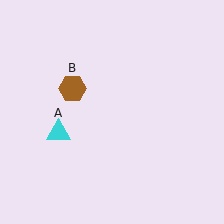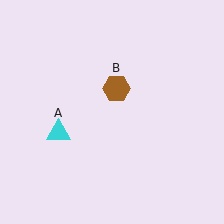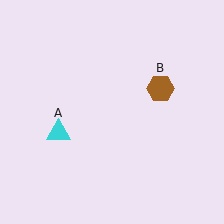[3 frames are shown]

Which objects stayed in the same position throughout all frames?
Cyan triangle (object A) remained stationary.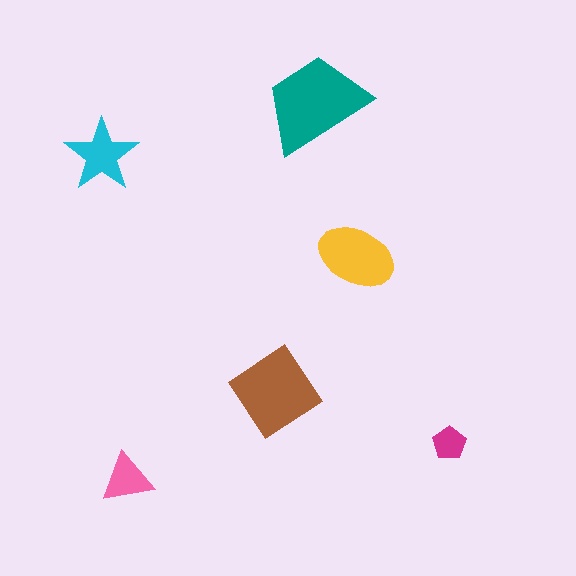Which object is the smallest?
The magenta pentagon.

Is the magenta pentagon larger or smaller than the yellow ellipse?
Smaller.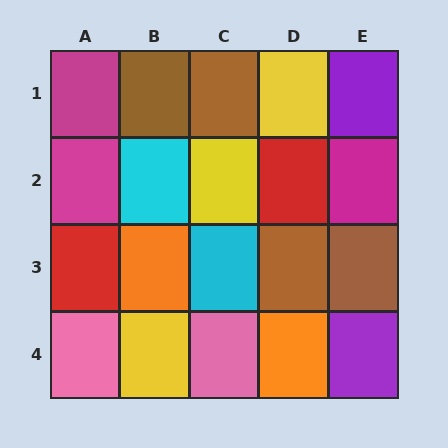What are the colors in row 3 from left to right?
Red, orange, cyan, brown, brown.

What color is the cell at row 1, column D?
Yellow.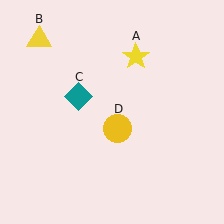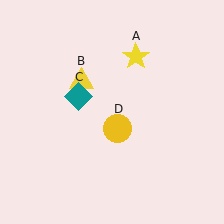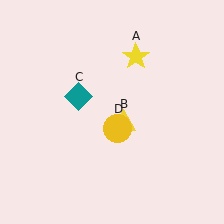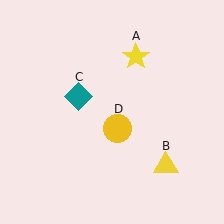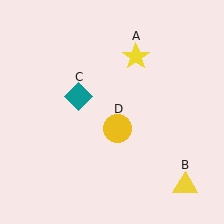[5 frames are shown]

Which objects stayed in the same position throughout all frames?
Yellow star (object A) and teal diamond (object C) and yellow circle (object D) remained stationary.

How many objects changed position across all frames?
1 object changed position: yellow triangle (object B).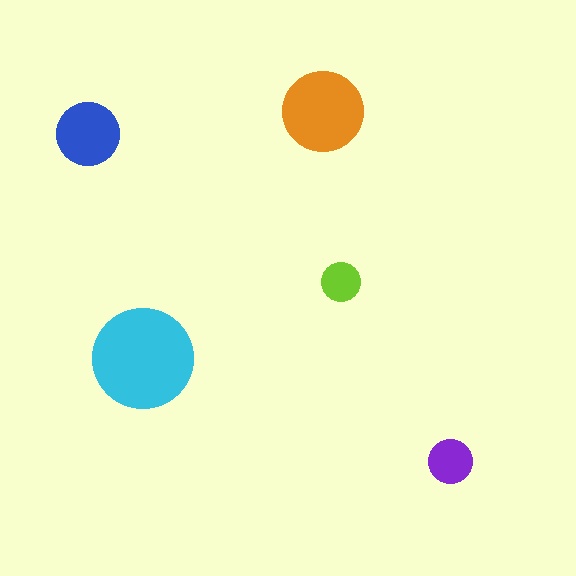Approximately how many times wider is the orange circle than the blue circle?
About 1.5 times wider.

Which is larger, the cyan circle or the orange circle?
The cyan one.